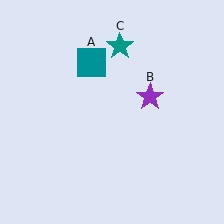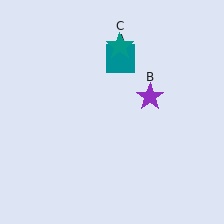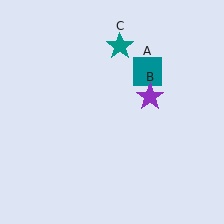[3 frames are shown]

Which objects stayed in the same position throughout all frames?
Purple star (object B) and teal star (object C) remained stationary.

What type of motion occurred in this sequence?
The teal square (object A) rotated clockwise around the center of the scene.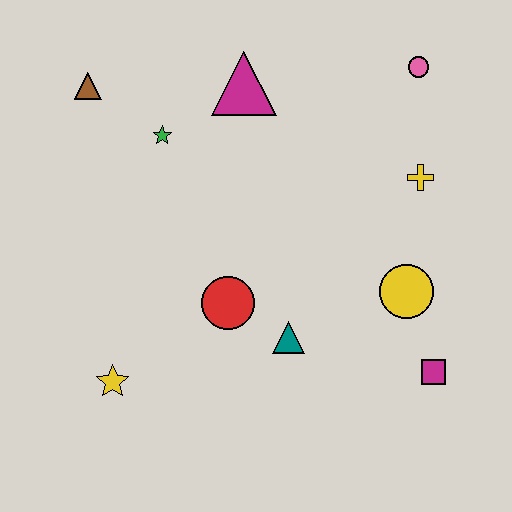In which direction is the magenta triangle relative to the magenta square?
The magenta triangle is above the magenta square.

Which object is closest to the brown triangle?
The green star is closest to the brown triangle.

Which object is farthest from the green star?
The magenta square is farthest from the green star.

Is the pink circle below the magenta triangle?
No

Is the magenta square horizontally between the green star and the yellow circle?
No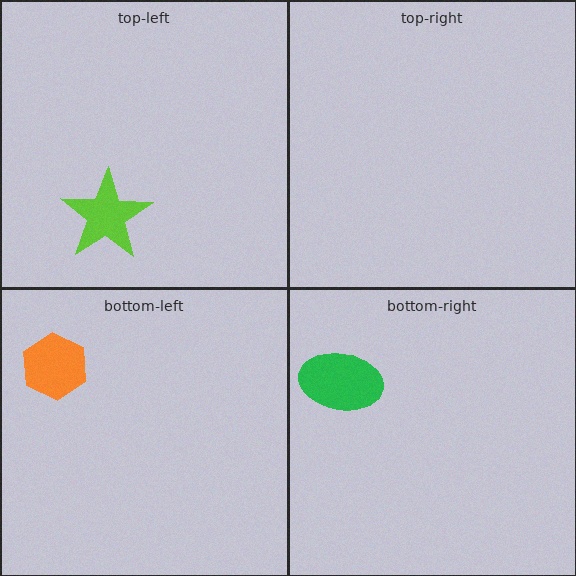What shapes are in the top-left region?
The lime star.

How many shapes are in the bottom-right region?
1.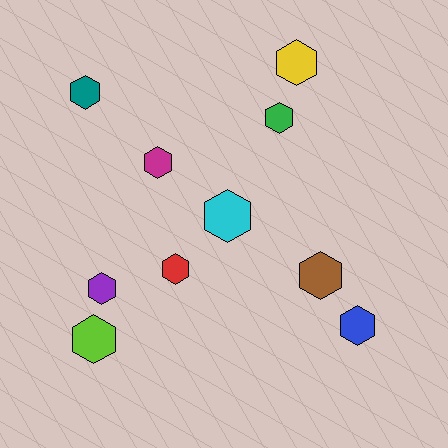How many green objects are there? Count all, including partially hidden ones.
There is 1 green object.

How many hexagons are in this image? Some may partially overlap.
There are 10 hexagons.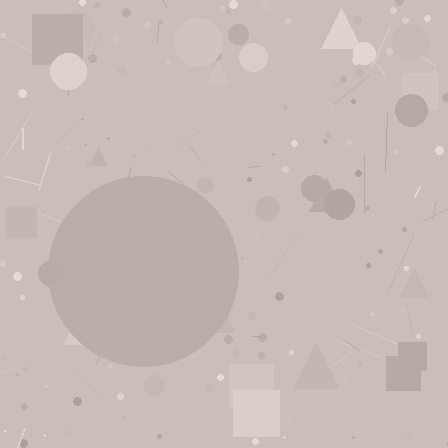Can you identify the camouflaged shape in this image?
The camouflaged shape is a circle.